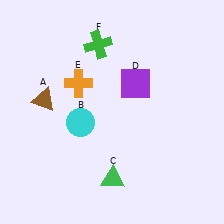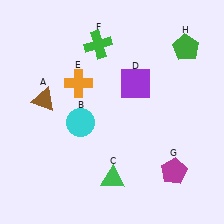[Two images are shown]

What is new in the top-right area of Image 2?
A green pentagon (H) was added in the top-right area of Image 2.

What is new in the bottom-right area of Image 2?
A magenta pentagon (G) was added in the bottom-right area of Image 2.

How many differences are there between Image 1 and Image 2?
There are 2 differences between the two images.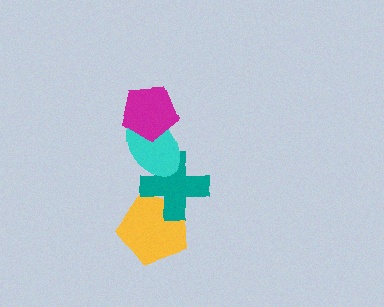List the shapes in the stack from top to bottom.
From top to bottom: the magenta pentagon, the cyan ellipse, the teal cross, the yellow pentagon.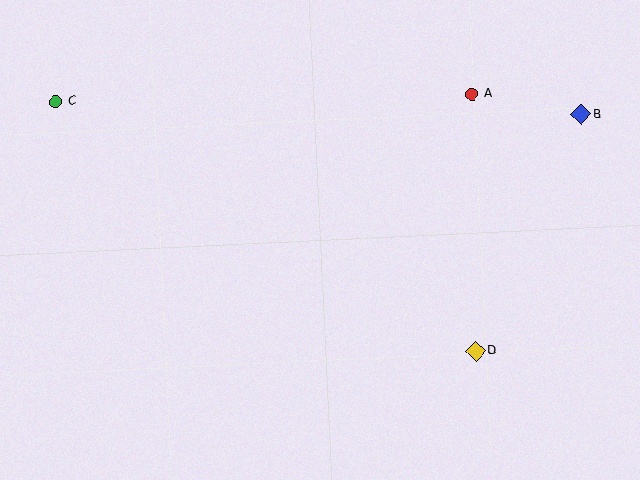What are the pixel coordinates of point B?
Point B is at (581, 114).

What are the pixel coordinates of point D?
Point D is at (476, 351).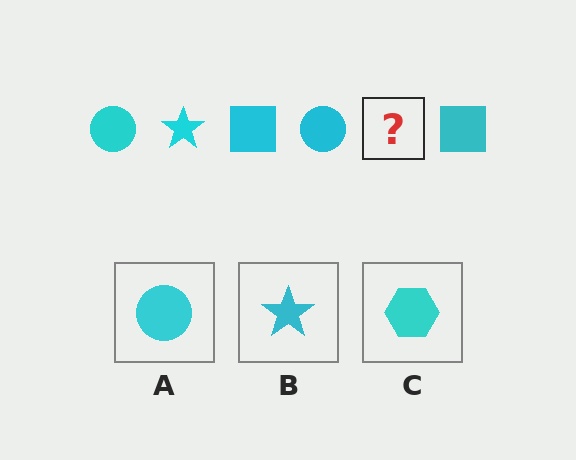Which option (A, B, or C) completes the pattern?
B.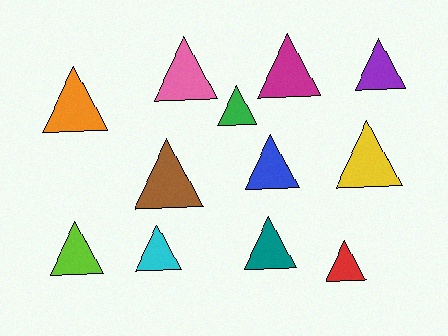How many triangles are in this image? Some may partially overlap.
There are 12 triangles.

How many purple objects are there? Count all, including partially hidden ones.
There is 1 purple object.